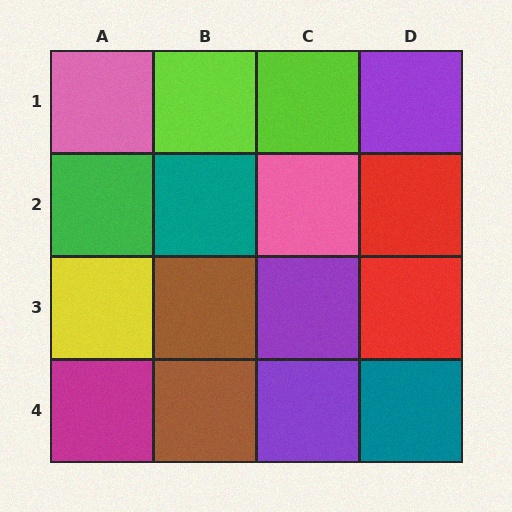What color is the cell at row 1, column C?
Lime.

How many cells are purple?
3 cells are purple.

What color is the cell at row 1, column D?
Purple.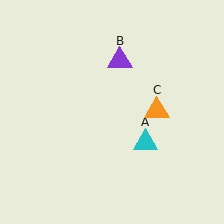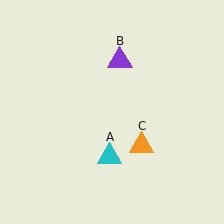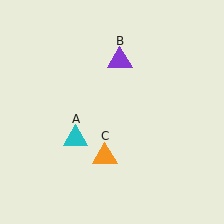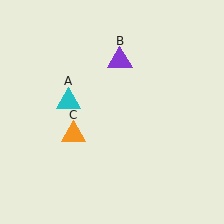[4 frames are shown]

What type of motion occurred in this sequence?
The cyan triangle (object A), orange triangle (object C) rotated clockwise around the center of the scene.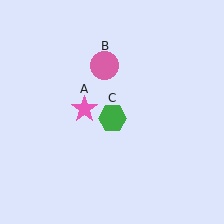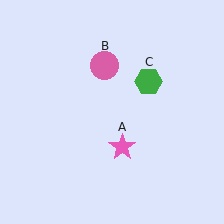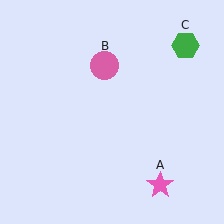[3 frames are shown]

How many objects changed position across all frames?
2 objects changed position: pink star (object A), green hexagon (object C).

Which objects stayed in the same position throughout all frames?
Pink circle (object B) remained stationary.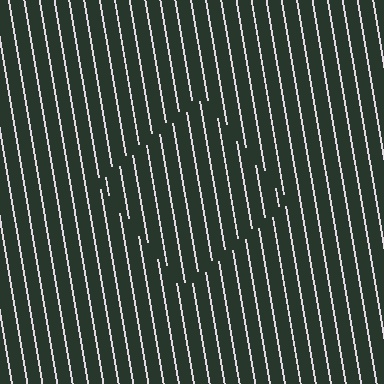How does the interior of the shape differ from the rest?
The interior of the shape contains the same grating, shifted by half a period — the contour is defined by the phase discontinuity where line-ends from the inner and outer gratings abut.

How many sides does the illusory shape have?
4 sides — the line-ends trace a square.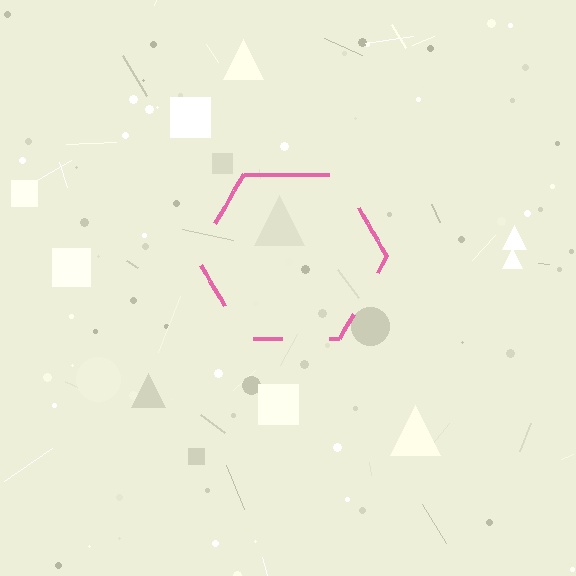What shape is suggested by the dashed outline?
The dashed outline suggests a hexagon.